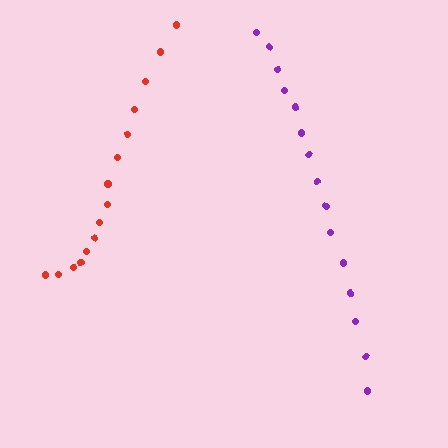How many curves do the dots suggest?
There are 2 distinct paths.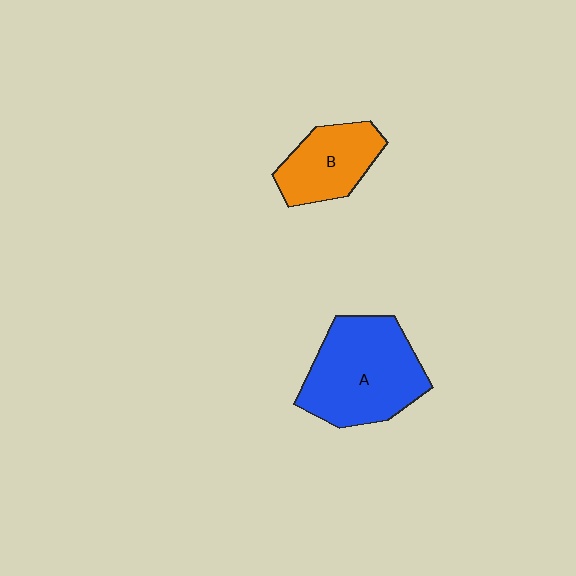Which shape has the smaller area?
Shape B (orange).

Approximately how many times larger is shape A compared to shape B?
Approximately 1.7 times.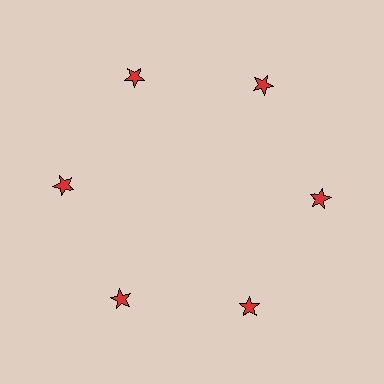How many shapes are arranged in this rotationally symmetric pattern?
There are 6 shapes, arranged in 6 groups of 1.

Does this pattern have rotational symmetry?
Yes, this pattern has 6-fold rotational symmetry. It looks the same after rotating 60 degrees around the center.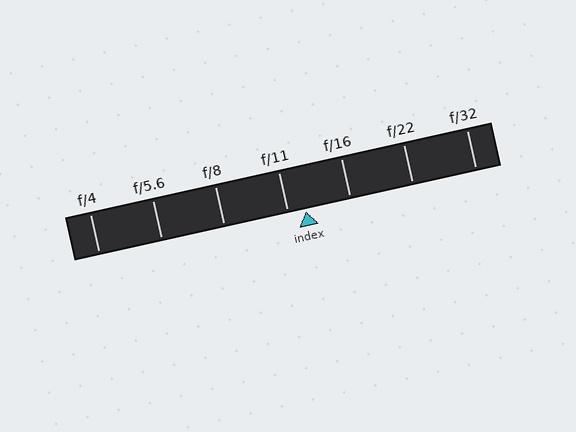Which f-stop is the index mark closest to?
The index mark is closest to f/11.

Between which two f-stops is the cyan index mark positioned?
The index mark is between f/11 and f/16.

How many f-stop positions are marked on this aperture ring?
There are 7 f-stop positions marked.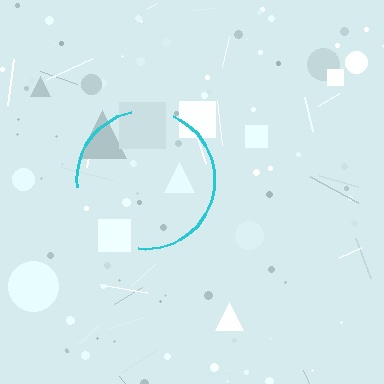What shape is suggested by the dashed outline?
The dashed outline suggests a circle.